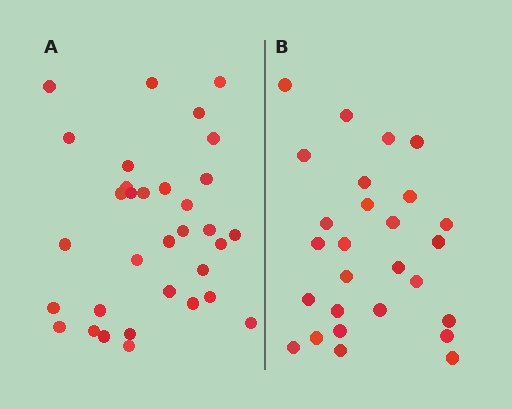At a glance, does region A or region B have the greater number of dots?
Region A (the left region) has more dots.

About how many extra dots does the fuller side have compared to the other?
Region A has about 6 more dots than region B.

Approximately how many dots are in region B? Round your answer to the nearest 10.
About 30 dots. (The exact count is 27, which rounds to 30.)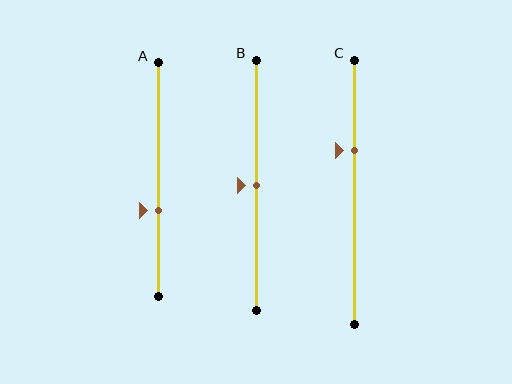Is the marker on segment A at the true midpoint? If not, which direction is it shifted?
No, the marker on segment A is shifted downward by about 13% of the segment length.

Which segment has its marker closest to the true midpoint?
Segment B has its marker closest to the true midpoint.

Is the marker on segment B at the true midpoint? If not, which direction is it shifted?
Yes, the marker on segment B is at the true midpoint.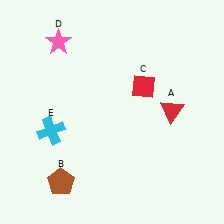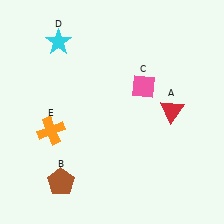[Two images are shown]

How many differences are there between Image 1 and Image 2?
There are 3 differences between the two images.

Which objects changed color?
C changed from red to pink. D changed from pink to cyan. E changed from cyan to orange.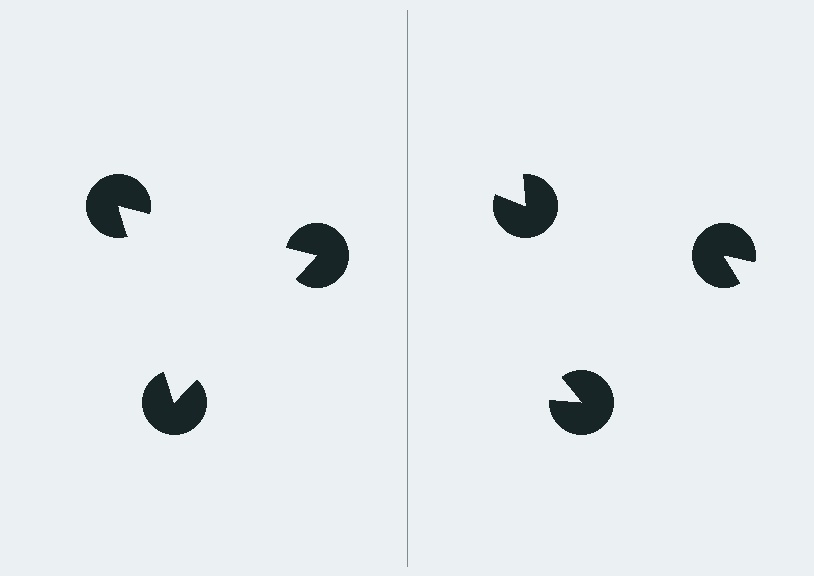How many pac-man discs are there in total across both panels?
6 — 3 on each side.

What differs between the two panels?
The pac-man discs are positioned identically on both sides; only the wedge orientations differ. On the left they align to a triangle; on the right they are misaligned.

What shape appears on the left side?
An illusory triangle.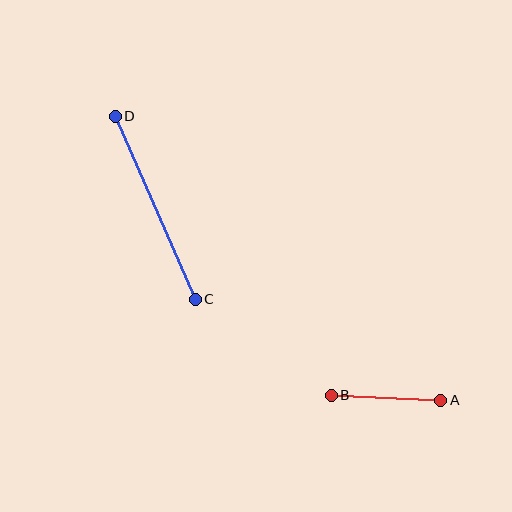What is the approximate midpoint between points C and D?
The midpoint is at approximately (155, 208) pixels.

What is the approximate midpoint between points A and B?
The midpoint is at approximately (386, 398) pixels.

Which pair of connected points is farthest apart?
Points C and D are farthest apart.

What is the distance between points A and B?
The distance is approximately 110 pixels.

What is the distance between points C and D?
The distance is approximately 200 pixels.